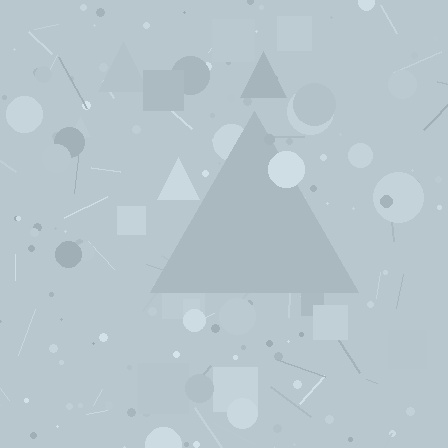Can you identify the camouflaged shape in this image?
The camouflaged shape is a triangle.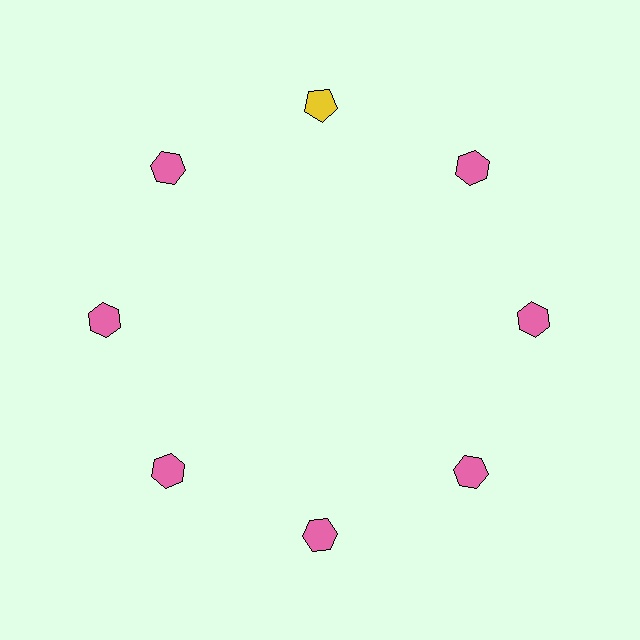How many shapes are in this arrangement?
There are 8 shapes arranged in a ring pattern.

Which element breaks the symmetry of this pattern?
The yellow pentagon at roughly the 12 o'clock position breaks the symmetry. All other shapes are pink hexagons.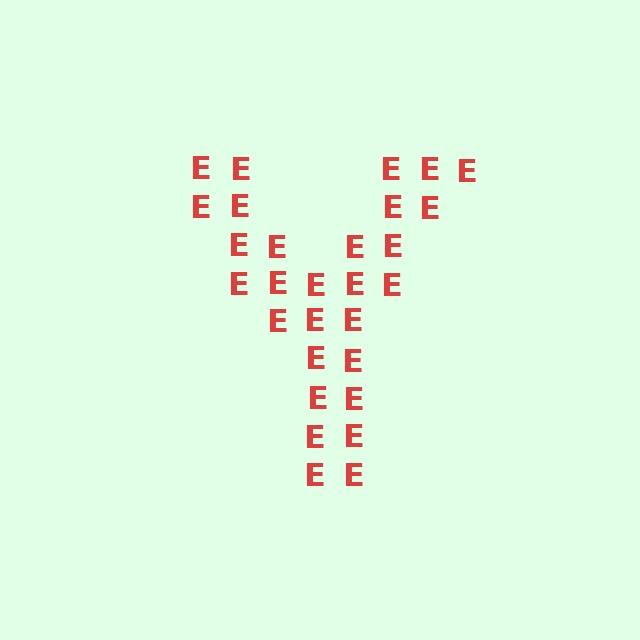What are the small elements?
The small elements are letter E's.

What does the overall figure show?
The overall figure shows the letter Y.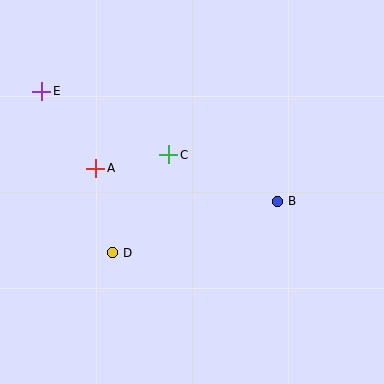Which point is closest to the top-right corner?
Point B is closest to the top-right corner.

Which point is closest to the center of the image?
Point C at (169, 155) is closest to the center.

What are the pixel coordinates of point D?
Point D is at (112, 253).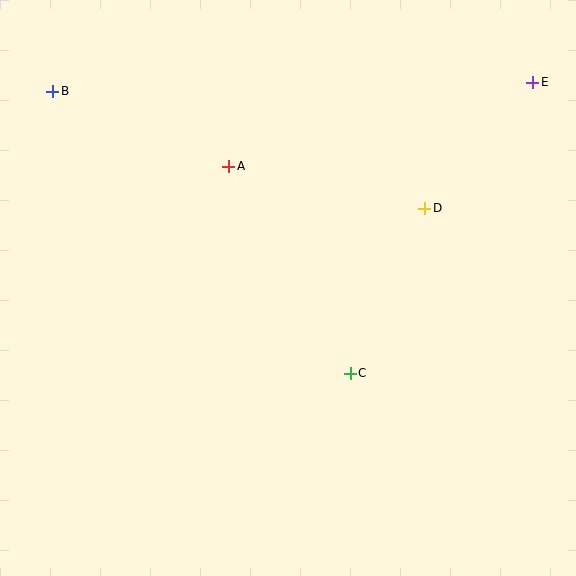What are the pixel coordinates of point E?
Point E is at (533, 82).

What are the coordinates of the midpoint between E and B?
The midpoint between E and B is at (293, 87).